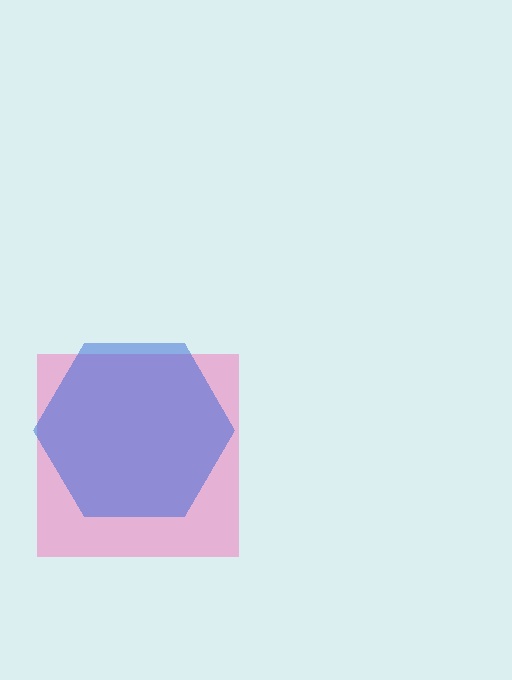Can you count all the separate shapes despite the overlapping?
Yes, there are 2 separate shapes.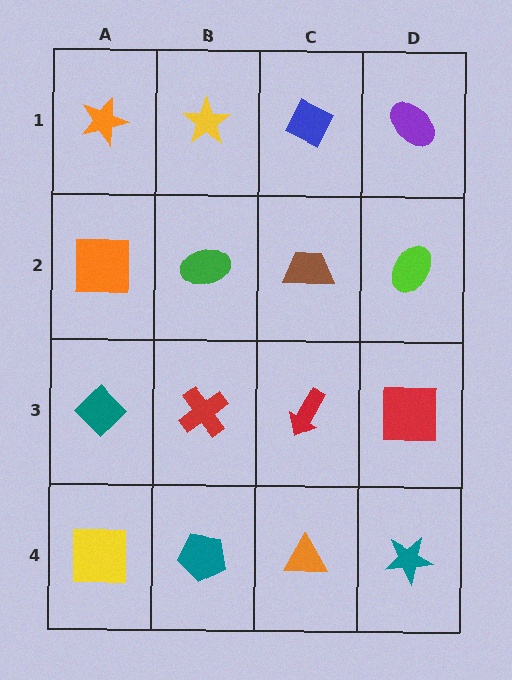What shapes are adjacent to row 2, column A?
An orange star (row 1, column A), a teal diamond (row 3, column A), a green ellipse (row 2, column B).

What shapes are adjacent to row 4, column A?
A teal diamond (row 3, column A), a teal pentagon (row 4, column B).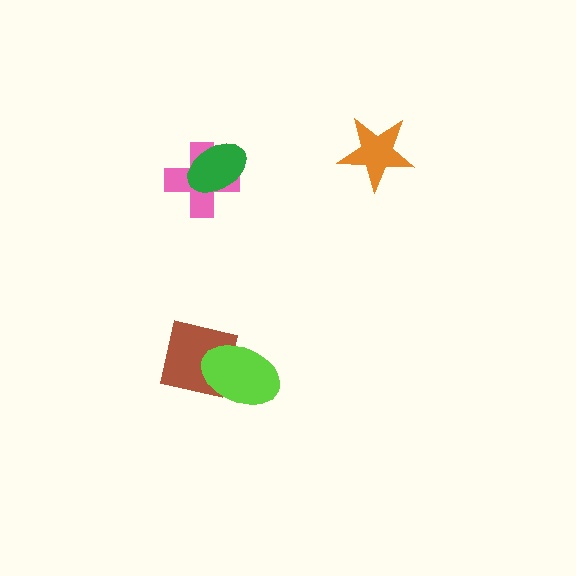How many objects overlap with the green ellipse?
1 object overlaps with the green ellipse.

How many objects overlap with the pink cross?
1 object overlaps with the pink cross.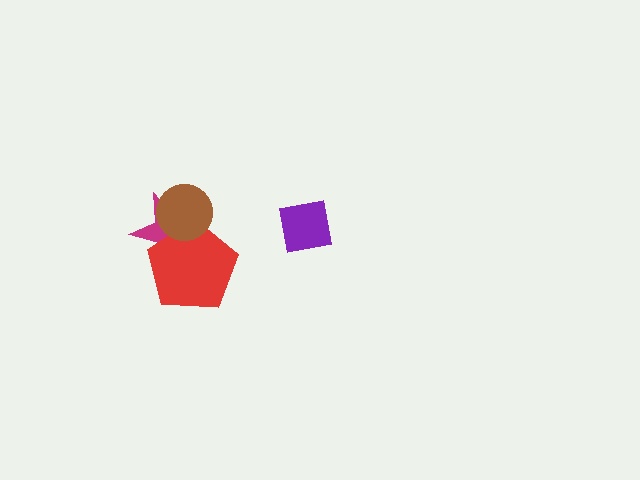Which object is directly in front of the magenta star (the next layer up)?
The red pentagon is directly in front of the magenta star.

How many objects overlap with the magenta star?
2 objects overlap with the magenta star.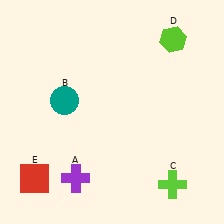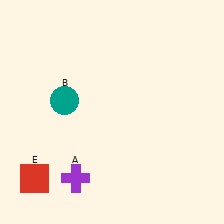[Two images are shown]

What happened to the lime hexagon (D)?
The lime hexagon (D) was removed in Image 2. It was in the top-right area of Image 1.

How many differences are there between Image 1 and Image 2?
There are 2 differences between the two images.